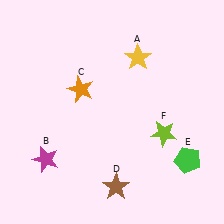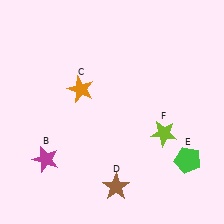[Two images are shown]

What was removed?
The yellow star (A) was removed in Image 2.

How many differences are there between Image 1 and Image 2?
There is 1 difference between the two images.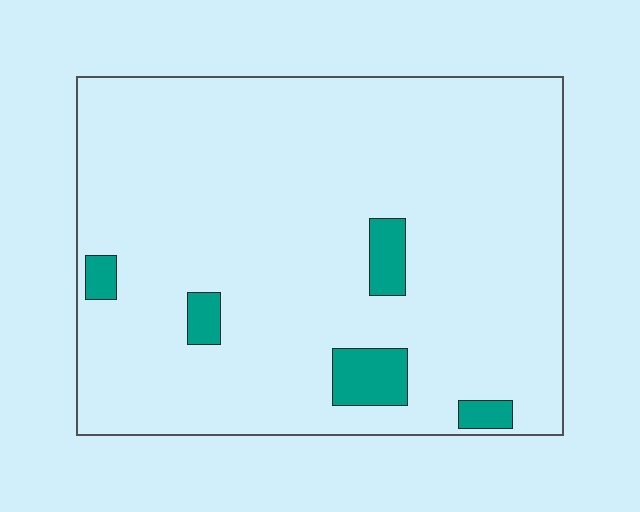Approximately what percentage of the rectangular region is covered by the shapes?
Approximately 5%.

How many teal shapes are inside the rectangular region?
5.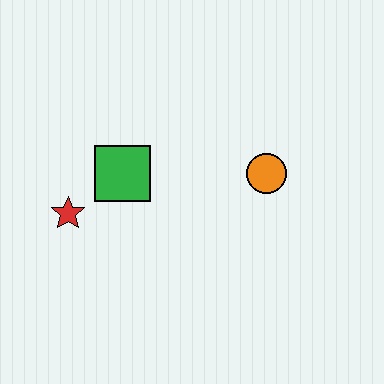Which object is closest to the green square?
The red star is closest to the green square.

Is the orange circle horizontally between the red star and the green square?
No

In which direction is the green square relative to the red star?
The green square is to the right of the red star.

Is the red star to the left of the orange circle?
Yes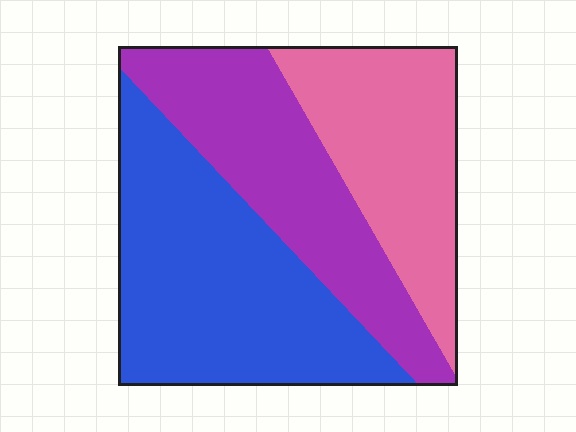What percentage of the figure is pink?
Pink covers roughly 30% of the figure.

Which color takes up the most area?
Blue, at roughly 40%.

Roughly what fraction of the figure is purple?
Purple covers 31% of the figure.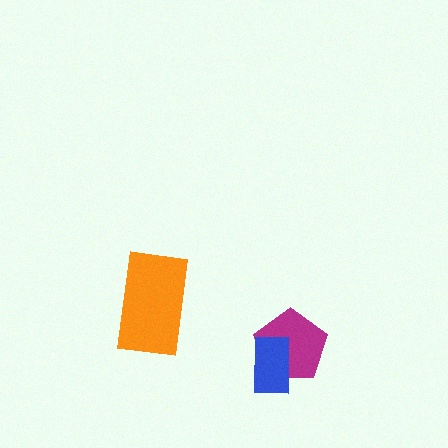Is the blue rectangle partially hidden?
No, no other shape covers it.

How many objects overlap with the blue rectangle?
1 object overlaps with the blue rectangle.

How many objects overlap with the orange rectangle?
0 objects overlap with the orange rectangle.